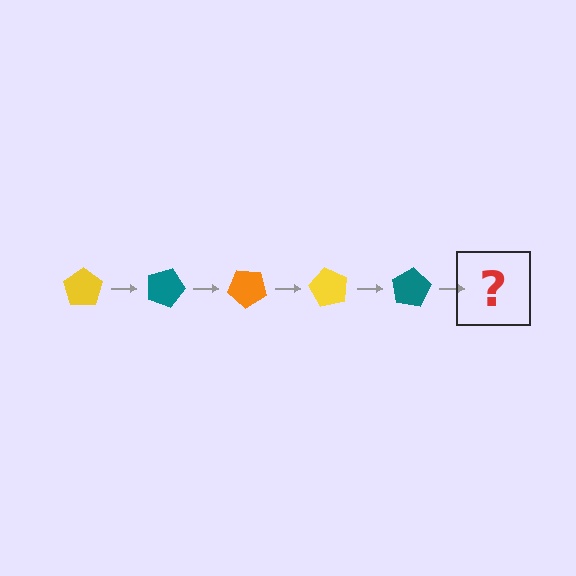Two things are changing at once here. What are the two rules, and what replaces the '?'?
The two rules are that it rotates 20 degrees each step and the color cycles through yellow, teal, and orange. The '?' should be an orange pentagon, rotated 100 degrees from the start.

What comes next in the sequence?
The next element should be an orange pentagon, rotated 100 degrees from the start.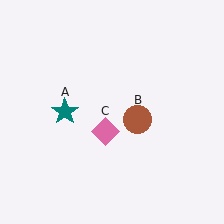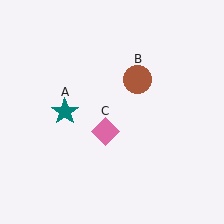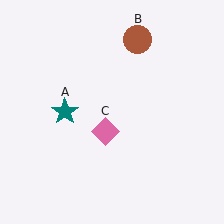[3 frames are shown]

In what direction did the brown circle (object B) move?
The brown circle (object B) moved up.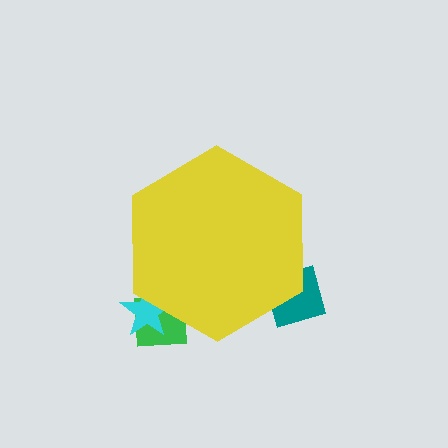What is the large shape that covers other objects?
A yellow hexagon.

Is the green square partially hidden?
Yes, the green square is partially hidden behind the yellow hexagon.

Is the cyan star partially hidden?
Yes, the cyan star is partially hidden behind the yellow hexagon.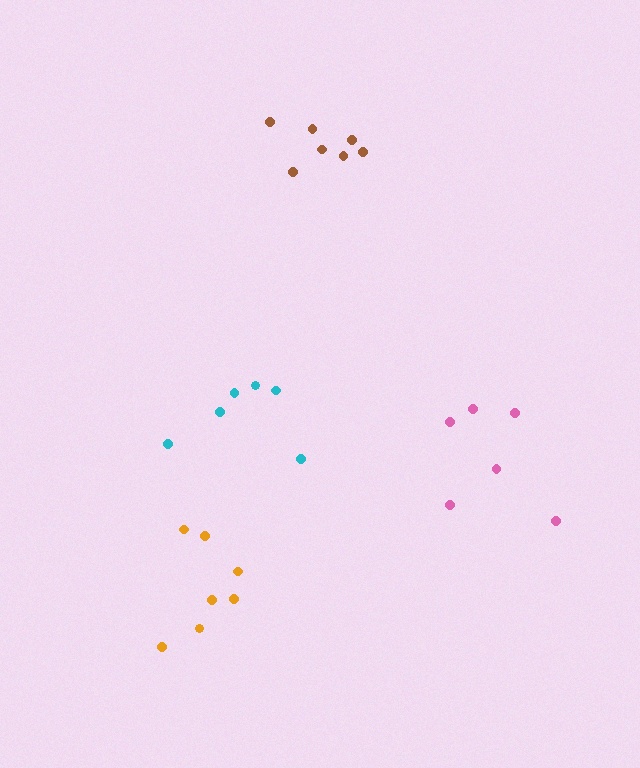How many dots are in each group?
Group 1: 6 dots, Group 2: 7 dots, Group 3: 7 dots, Group 4: 6 dots (26 total).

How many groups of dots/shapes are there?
There are 4 groups.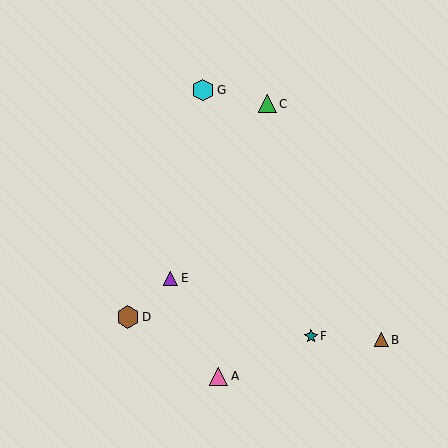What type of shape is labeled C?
Shape C is a green triangle.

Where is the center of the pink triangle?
The center of the pink triangle is at (218, 376).